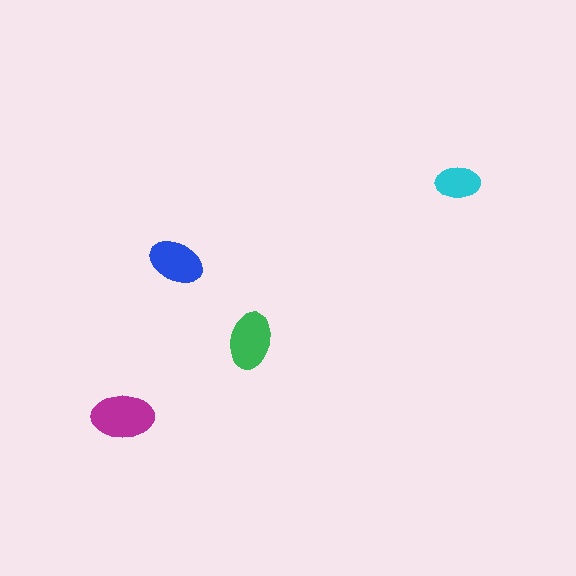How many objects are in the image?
There are 4 objects in the image.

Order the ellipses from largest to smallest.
the magenta one, the green one, the blue one, the cyan one.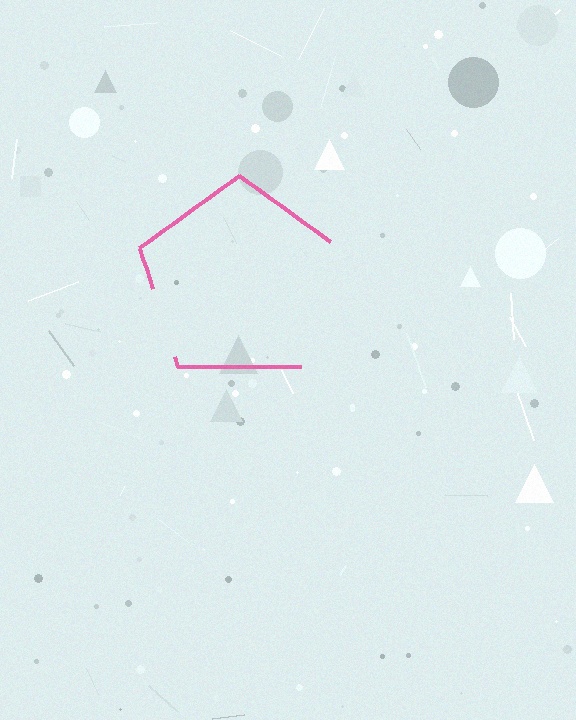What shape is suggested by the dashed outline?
The dashed outline suggests a pentagon.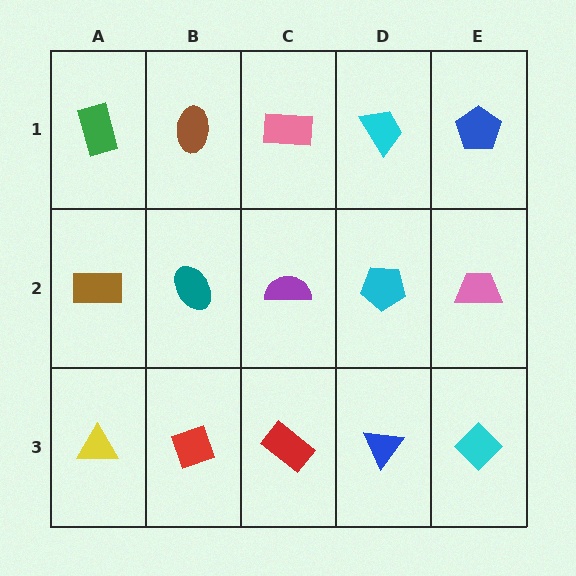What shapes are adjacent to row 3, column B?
A teal ellipse (row 2, column B), a yellow triangle (row 3, column A), a red rectangle (row 3, column C).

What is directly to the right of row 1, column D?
A blue pentagon.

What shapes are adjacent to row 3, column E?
A pink trapezoid (row 2, column E), a blue triangle (row 3, column D).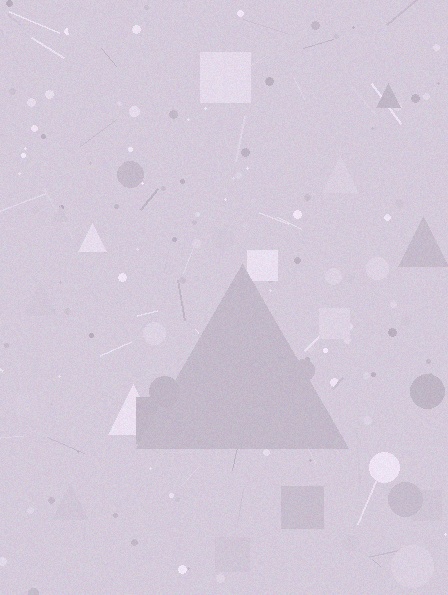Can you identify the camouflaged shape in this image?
The camouflaged shape is a triangle.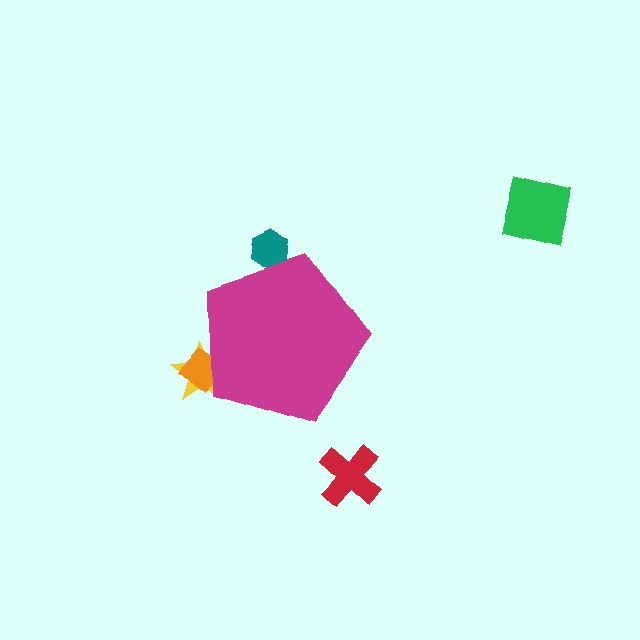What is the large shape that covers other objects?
A magenta pentagon.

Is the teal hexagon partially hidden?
Yes, the teal hexagon is partially hidden behind the magenta pentagon.